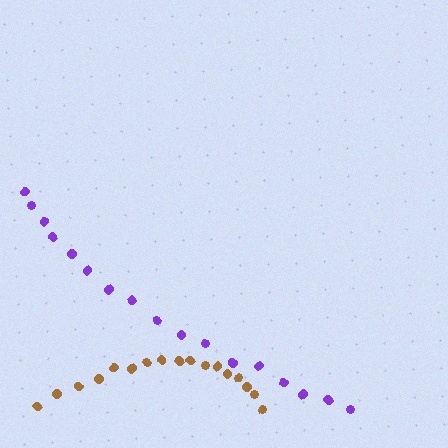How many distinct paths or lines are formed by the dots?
There are 2 distinct paths.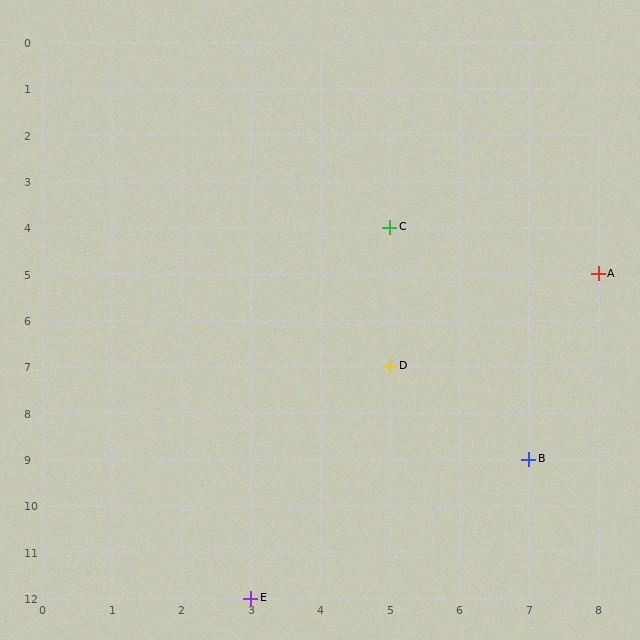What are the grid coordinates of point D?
Point D is at grid coordinates (5, 7).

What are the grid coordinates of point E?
Point E is at grid coordinates (3, 12).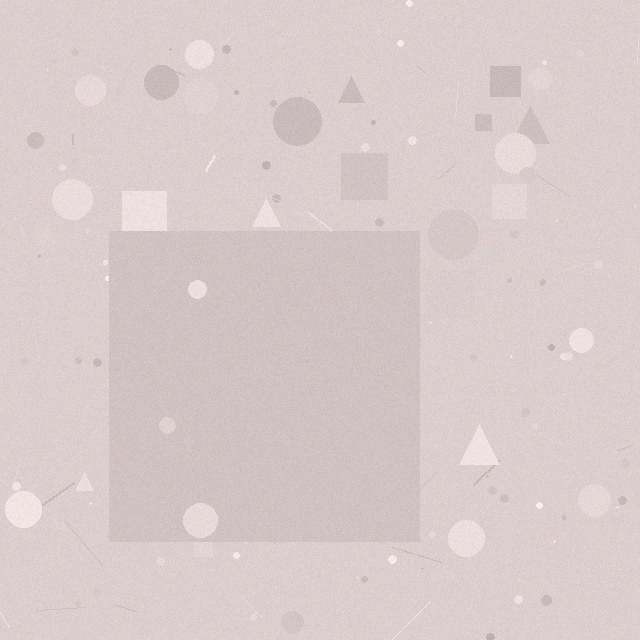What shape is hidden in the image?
A square is hidden in the image.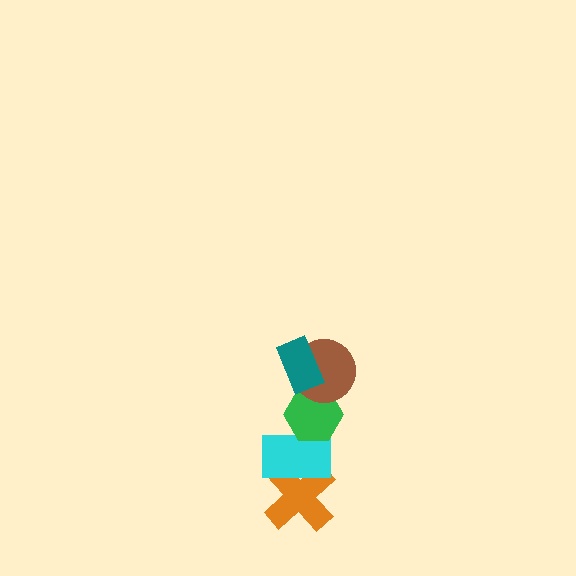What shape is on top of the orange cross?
The cyan rectangle is on top of the orange cross.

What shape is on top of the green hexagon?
The brown circle is on top of the green hexagon.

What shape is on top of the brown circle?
The teal rectangle is on top of the brown circle.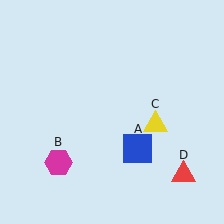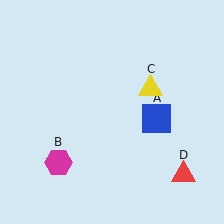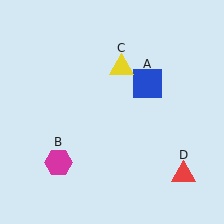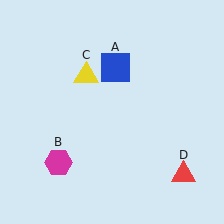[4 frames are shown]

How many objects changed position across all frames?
2 objects changed position: blue square (object A), yellow triangle (object C).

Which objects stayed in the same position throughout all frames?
Magenta hexagon (object B) and red triangle (object D) remained stationary.